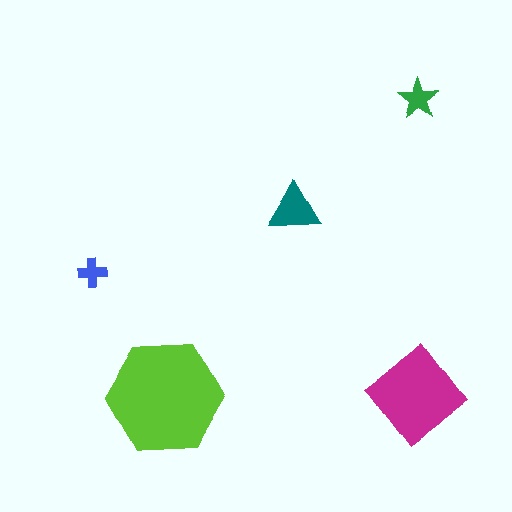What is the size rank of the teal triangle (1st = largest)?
3rd.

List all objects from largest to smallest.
The lime hexagon, the magenta diamond, the teal triangle, the green star, the blue cross.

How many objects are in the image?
There are 5 objects in the image.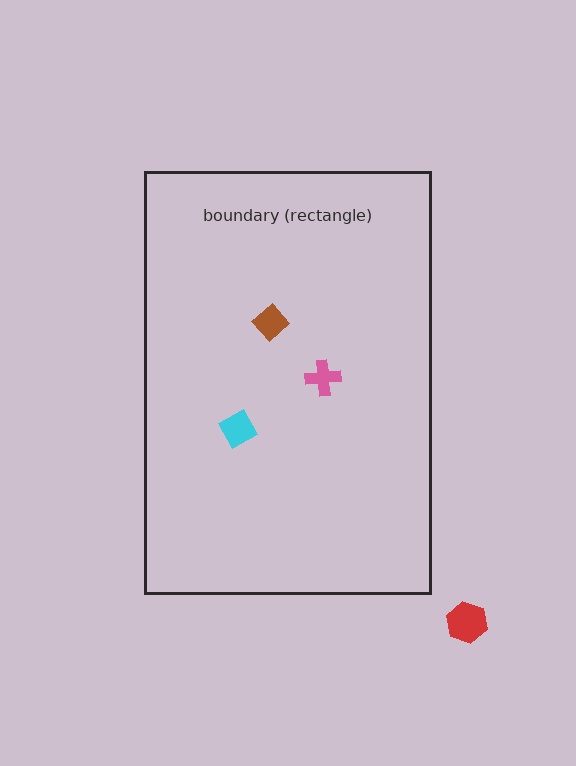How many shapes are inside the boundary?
3 inside, 1 outside.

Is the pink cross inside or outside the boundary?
Inside.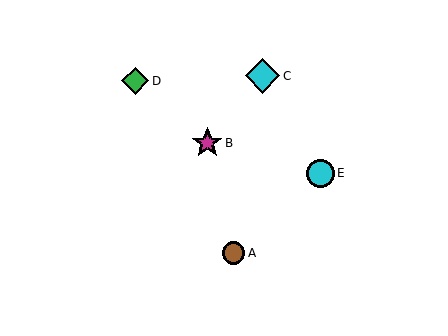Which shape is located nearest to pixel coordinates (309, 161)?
The cyan circle (labeled E) at (320, 173) is nearest to that location.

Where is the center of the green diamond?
The center of the green diamond is at (135, 81).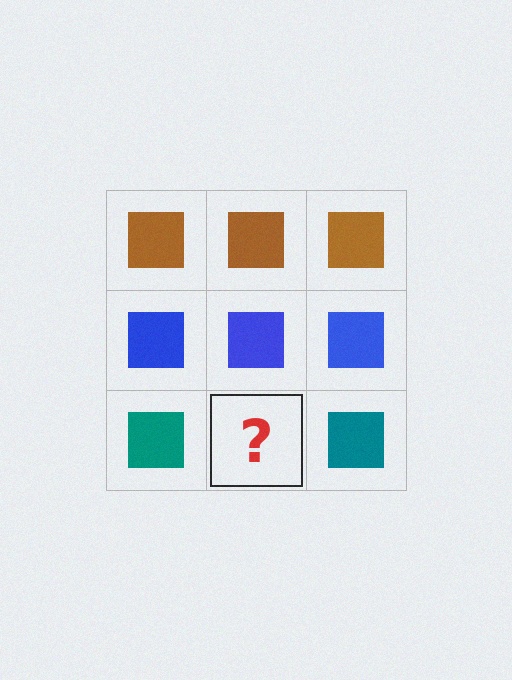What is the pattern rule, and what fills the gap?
The rule is that each row has a consistent color. The gap should be filled with a teal square.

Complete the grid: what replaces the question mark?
The question mark should be replaced with a teal square.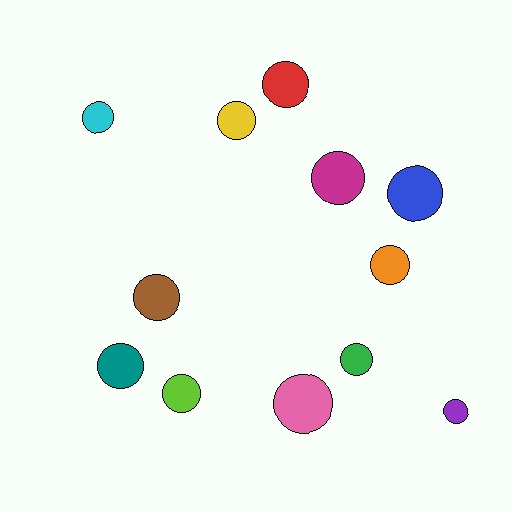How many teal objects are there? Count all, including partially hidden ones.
There is 1 teal object.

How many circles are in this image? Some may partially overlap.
There are 12 circles.